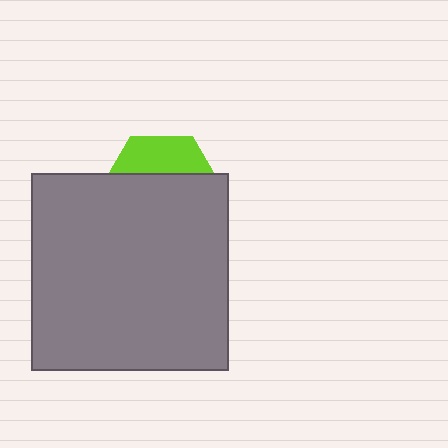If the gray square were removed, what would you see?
You would see the complete lime hexagon.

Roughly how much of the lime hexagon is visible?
A small part of it is visible (roughly 32%).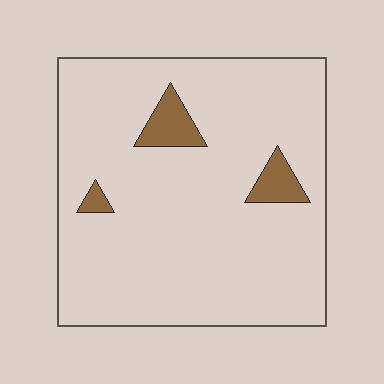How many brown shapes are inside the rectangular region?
3.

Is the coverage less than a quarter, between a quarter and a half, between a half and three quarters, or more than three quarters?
Less than a quarter.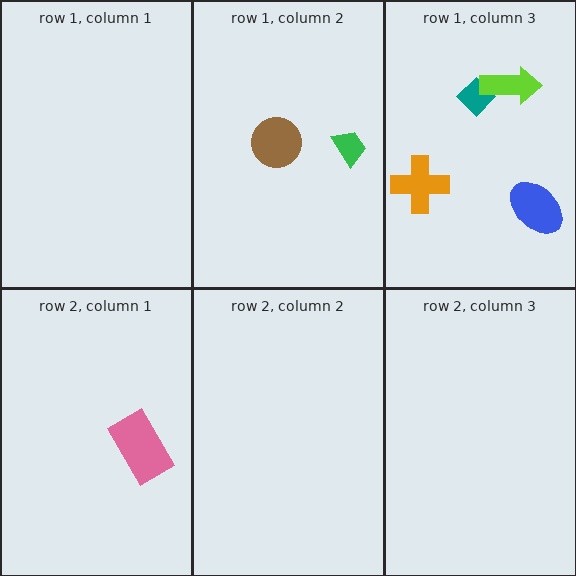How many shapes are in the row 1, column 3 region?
4.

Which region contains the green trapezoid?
The row 1, column 2 region.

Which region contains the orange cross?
The row 1, column 3 region.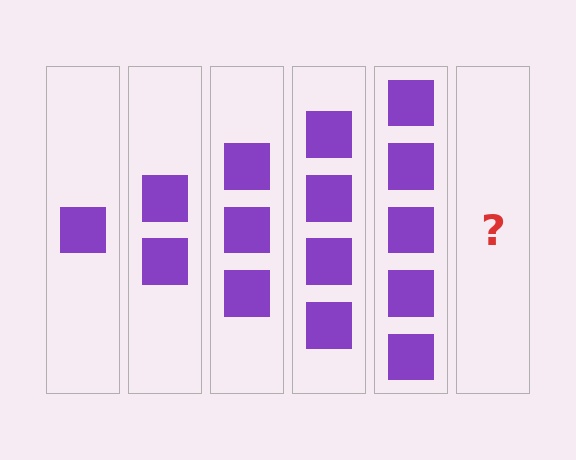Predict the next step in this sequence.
The next step is 6 squares.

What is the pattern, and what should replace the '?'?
The pattern is that each step adds one more square. The '?' should be 6 squares.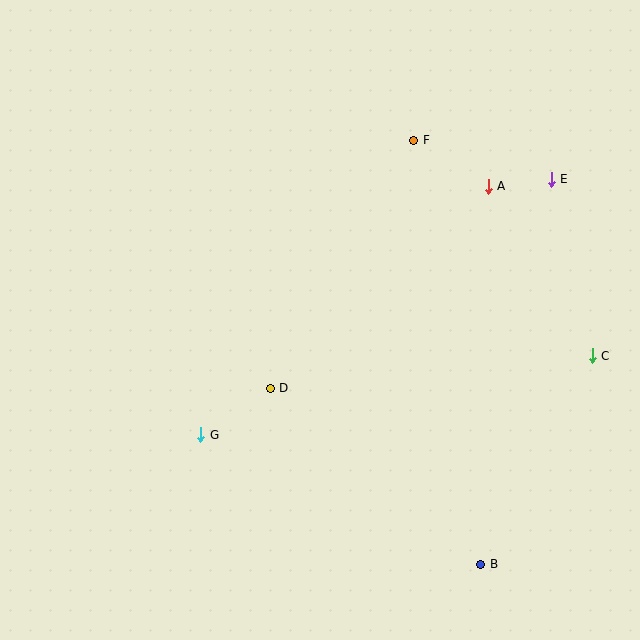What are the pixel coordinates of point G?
Point G is at (201, 435).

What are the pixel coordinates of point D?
Point D is at (270, 388).